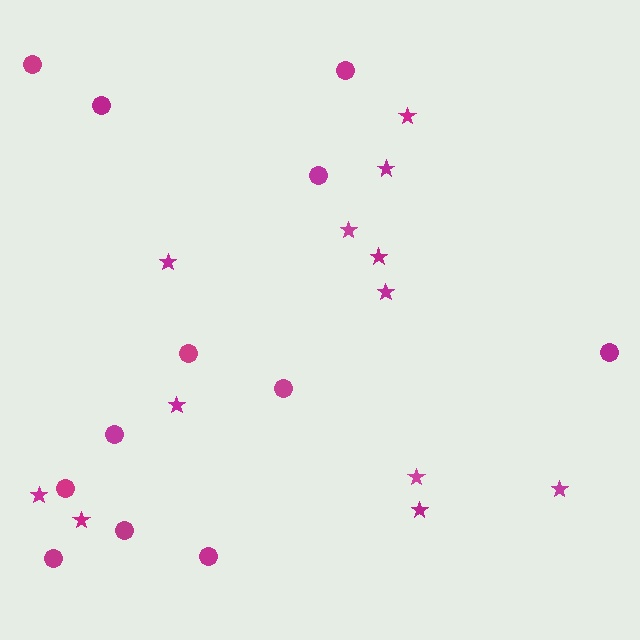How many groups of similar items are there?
There are 2 groups: one group of stars (12) and one group of circles (12).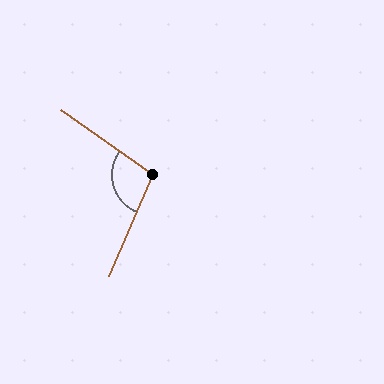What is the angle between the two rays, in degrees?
Approximately 102 degrees.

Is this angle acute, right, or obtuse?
It is obtuse.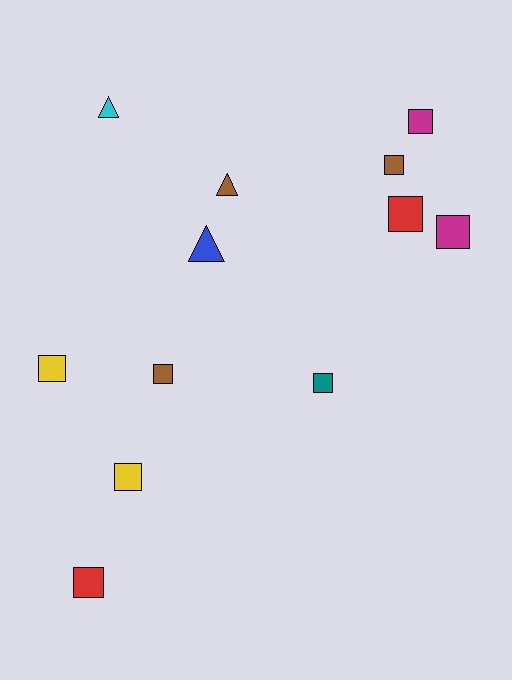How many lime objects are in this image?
There are no lime objects.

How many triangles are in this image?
There are 3 triangles.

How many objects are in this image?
There are 12 objects.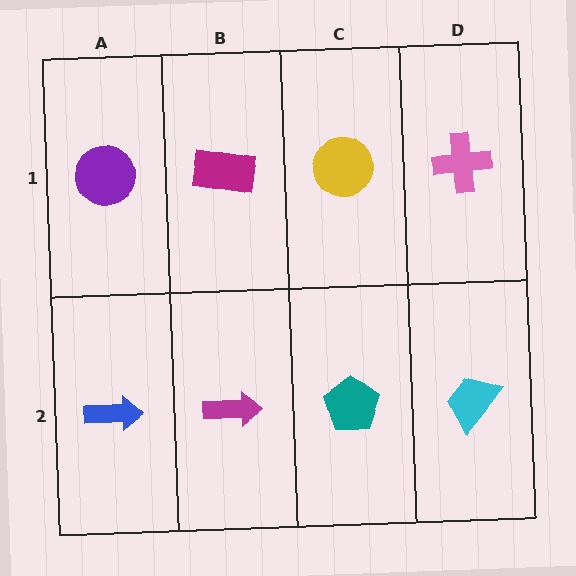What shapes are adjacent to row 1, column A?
A blue arrow (row 2, column A), a magenta rectangle (row 1, column B).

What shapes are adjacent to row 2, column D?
A pink cross (row 1, column D), a teal pentagon (row 2, column C).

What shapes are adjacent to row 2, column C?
A yellow circle (row 1, column C), a magenta arrow (row 2, column B), a cyan trapezoid (row 2, column D).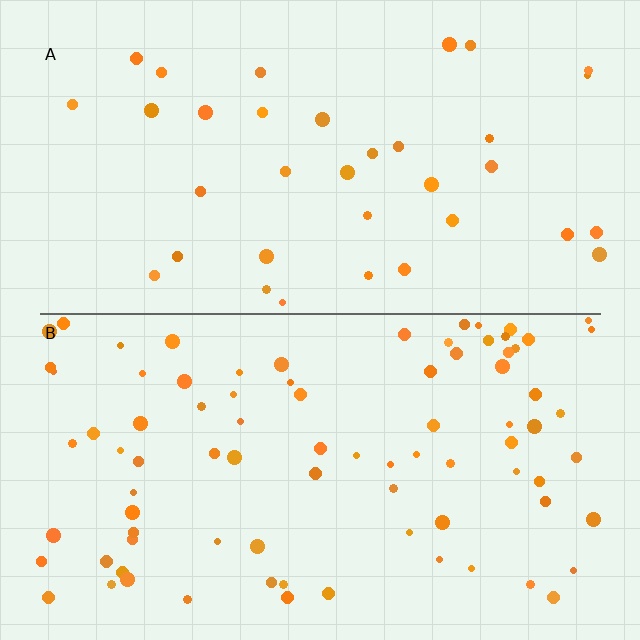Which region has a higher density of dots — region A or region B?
B (the bottom).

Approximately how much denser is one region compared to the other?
Approximately 2.4× — region B over region A.